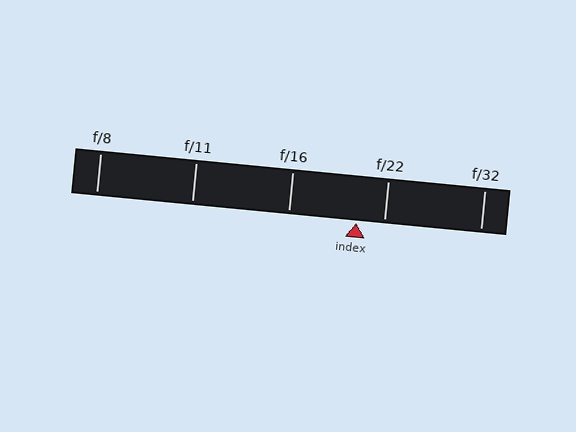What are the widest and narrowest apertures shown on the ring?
The widest aperture shown is f/8 and the narrowest is f/32.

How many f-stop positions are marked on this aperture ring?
There are 5 f-stop positions marked.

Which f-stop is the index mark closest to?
The index mark is closest to f/22.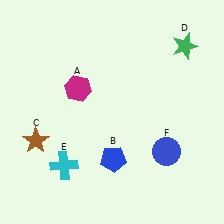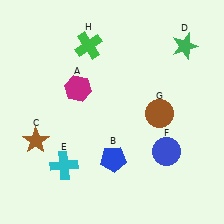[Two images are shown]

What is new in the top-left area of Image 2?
A green cross (H) was added in the top-left area of Image 2.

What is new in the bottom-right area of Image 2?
A brown circle (G) was added in the bottom-right area of Image 2.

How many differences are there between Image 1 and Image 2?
There are 2 differences between the two images.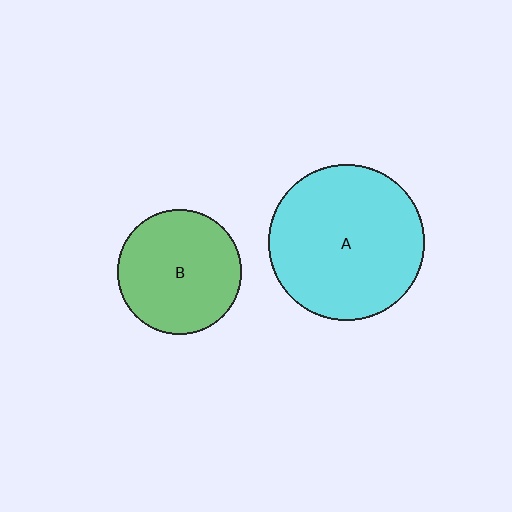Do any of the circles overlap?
No, none of the circles overlap.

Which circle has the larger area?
Circle A (cyan).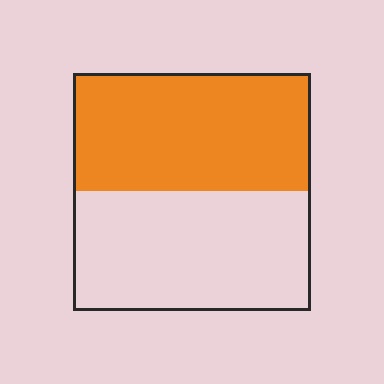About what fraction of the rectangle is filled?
About one half (1/2).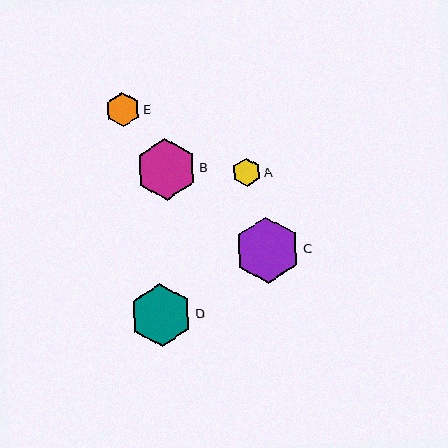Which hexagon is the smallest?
Hexagon A is the smallest with a size of approximately 28 pixels.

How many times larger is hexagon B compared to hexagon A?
Hexagon B is approximately 2.2 times the size of hexagon A.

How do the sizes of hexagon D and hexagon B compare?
Hexagon D and hexagon B are approximately the same size.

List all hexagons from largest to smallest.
From largest to smallest: C, D, B, E, A.